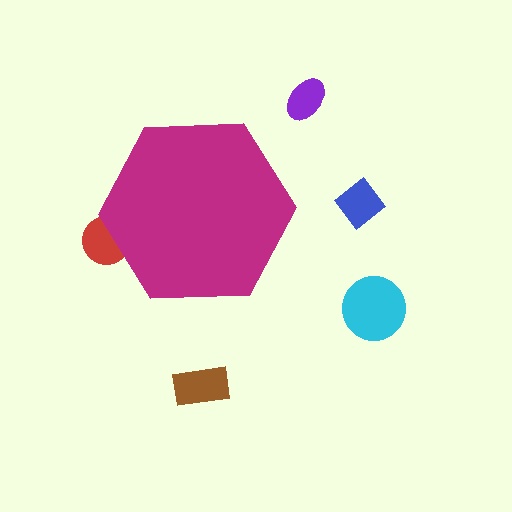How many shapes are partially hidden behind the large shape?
1 shape is partially hidden.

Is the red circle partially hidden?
Yes, the red circle is partially hidden behind the magenta hexagon.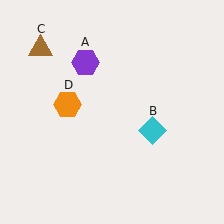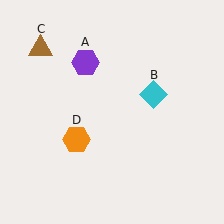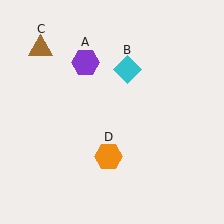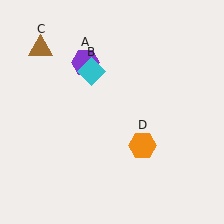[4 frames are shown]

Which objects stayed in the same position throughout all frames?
Purple hexagon (object A) and brown triangle (object C) remained stationary.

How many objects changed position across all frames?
2 objects changed position: cyan diamond (object B), orange hexagon (object D).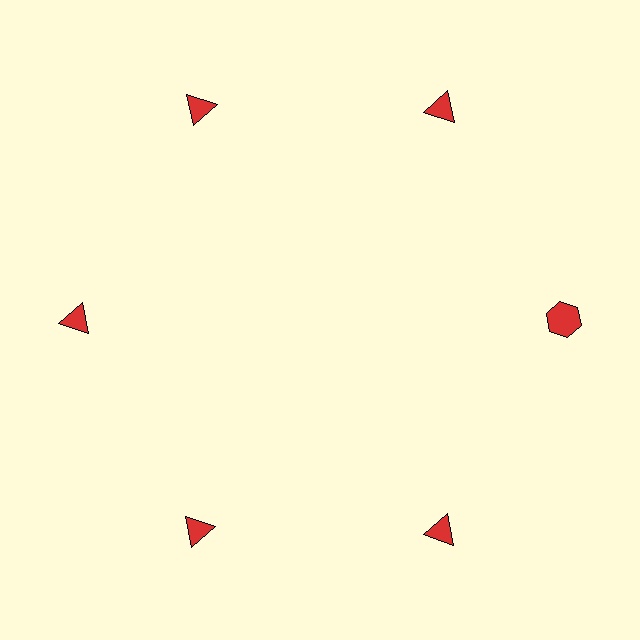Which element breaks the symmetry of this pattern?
The red hexagon at roughly the 3 o'clock position breaks the symmetry. All other shapes are red triangles.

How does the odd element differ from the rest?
It has a different shape: hexagon instead of triangle.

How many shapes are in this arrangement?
There are 6 shapes arranged in a ring pattern.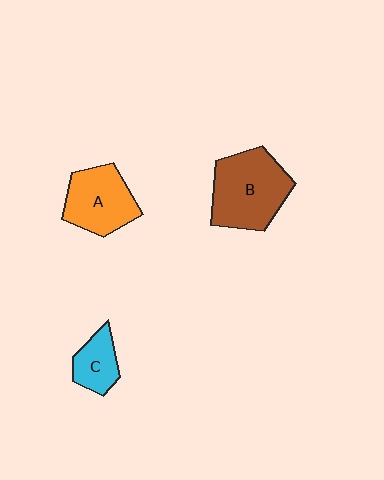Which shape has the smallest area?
Shape C (cyan).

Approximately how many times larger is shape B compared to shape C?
Approximately 2.3 times.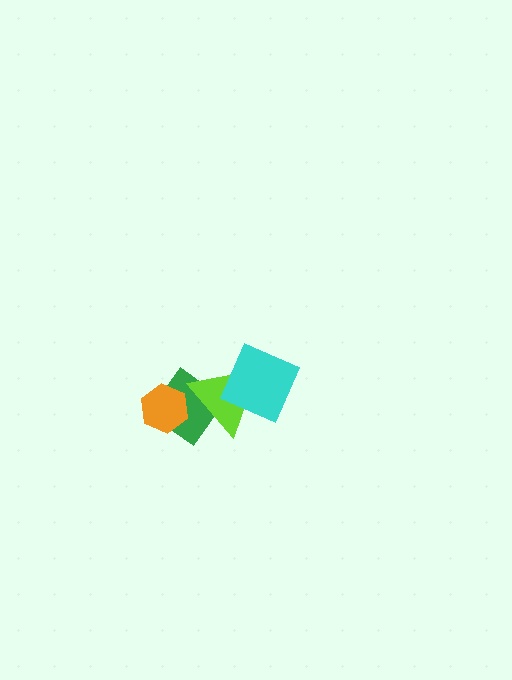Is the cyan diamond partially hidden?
No, no other shape covers it.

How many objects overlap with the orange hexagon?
1 object overlaps with the orange hexagon.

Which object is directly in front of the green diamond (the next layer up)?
The orange hexagon is directly in front of the green diamond.